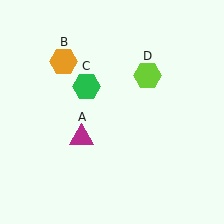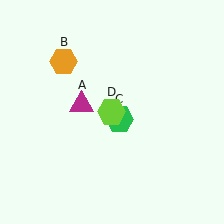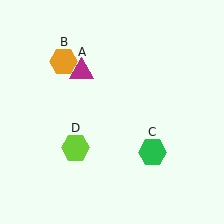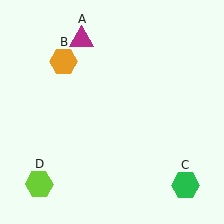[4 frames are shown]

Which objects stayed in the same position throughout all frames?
Orange hexagon (object B) remained stationary.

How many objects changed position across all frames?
3 objects changed position: magenta triangle (object A), green hexagon (object C), lime hexagon (object D).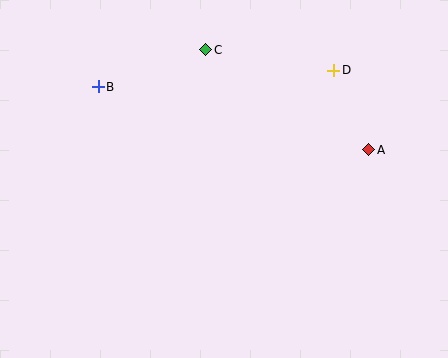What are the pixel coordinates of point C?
Point C is at (206, 50).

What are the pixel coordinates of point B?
Point B is at (98, 87).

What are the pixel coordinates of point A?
Point A is at (369, 150).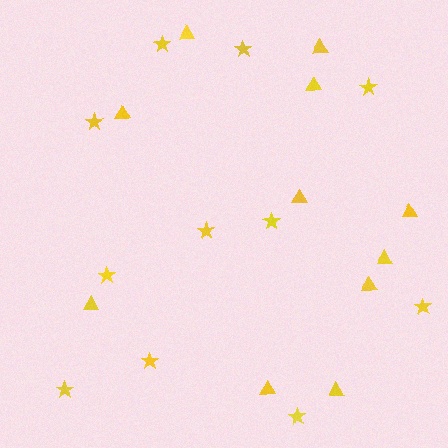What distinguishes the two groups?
There are 2 groups: one group of triangles (11) and one group of stars (11).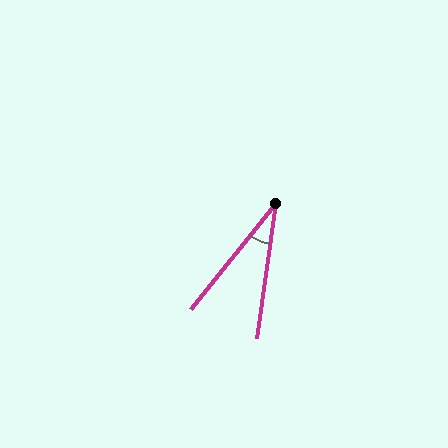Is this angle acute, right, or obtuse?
It is acute.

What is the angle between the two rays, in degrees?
Approximately 31 degrees.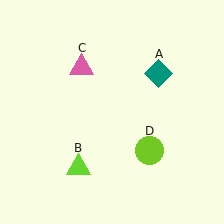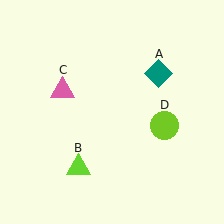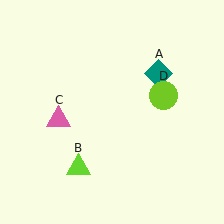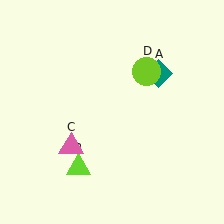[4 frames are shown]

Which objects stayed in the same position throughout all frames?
Teal diamond (object A) and lime triangle (object B) remained stationary.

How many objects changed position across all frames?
2 objects changed position: pink triangle (object C), lime circle (object D).